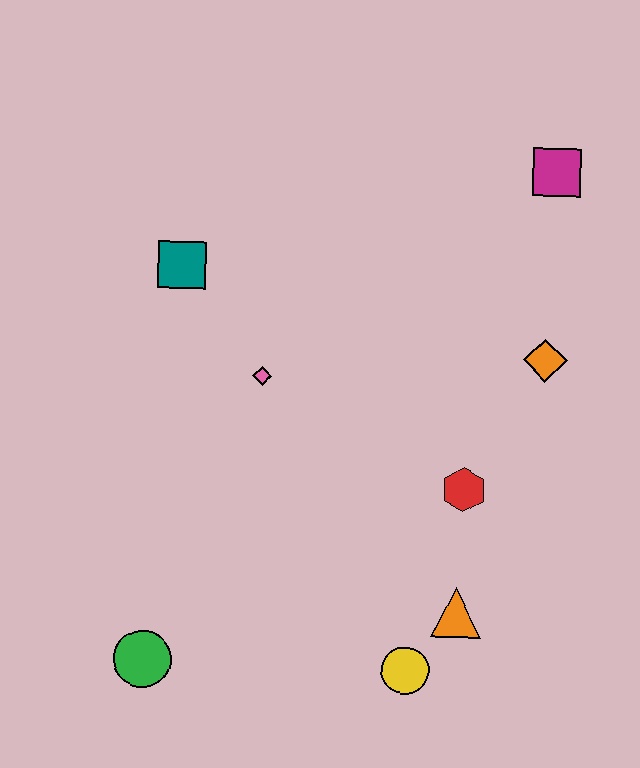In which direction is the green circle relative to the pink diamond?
The green circle is below the pink diamond.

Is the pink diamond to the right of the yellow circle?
No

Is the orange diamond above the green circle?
Yes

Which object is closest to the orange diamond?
The red hexagon is closest to the orange diamond.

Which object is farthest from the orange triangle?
The magenta square is farthest from the orange triangle.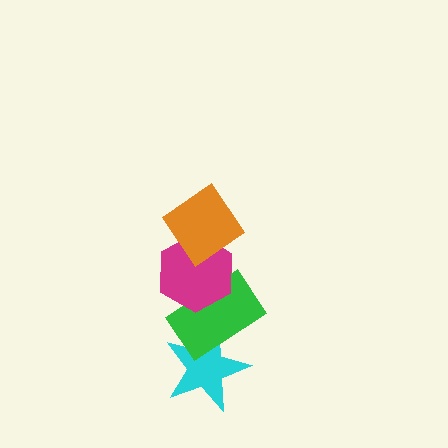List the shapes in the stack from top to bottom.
From top to bottom: the orange diamond, the magenta hexagon, the green rectangle, the cyan star.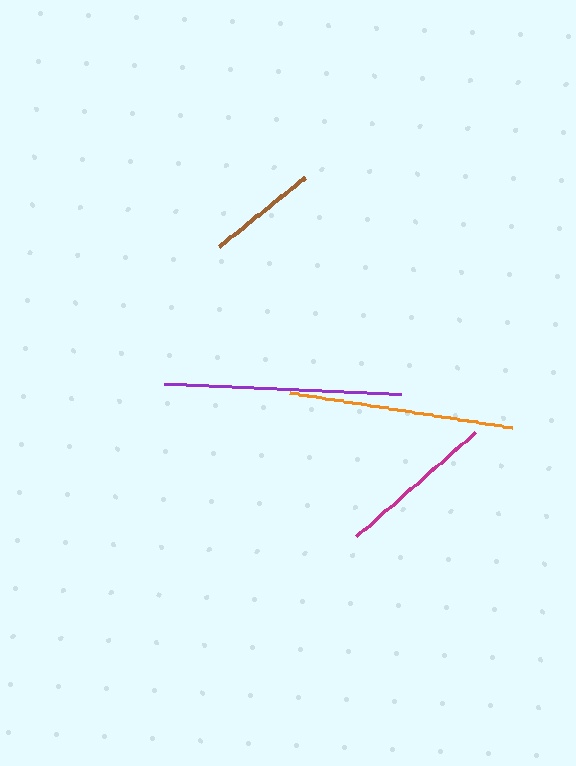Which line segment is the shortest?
The brown line is the shortest at approximately 110 pixels.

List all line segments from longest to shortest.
From longest to shortest: purple, orange, magenta, brown.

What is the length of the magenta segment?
The magenta segment is approximately 157 pixels long.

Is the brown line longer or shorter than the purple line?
The purple line is longer than the brown line.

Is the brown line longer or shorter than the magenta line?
The magenta line is longer than the brown line.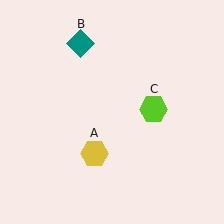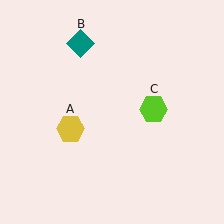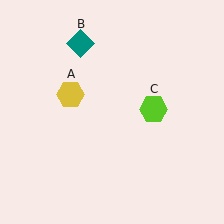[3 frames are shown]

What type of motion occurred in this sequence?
The yellow hexagon (object A) rotated clockwise around the center of the scene.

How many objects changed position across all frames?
1 object changed position: yellow hexagon (object A).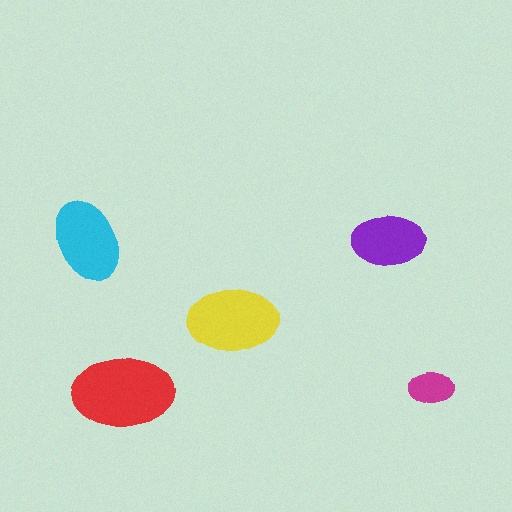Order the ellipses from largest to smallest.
the red one, the yellow one, the cyan one, the purple one, the magenta one.